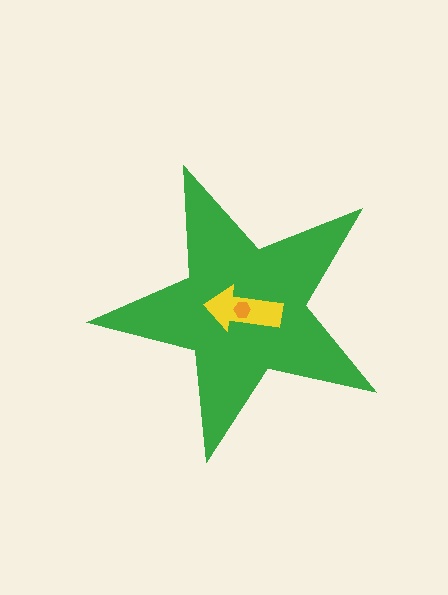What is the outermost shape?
The green star.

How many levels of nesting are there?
3.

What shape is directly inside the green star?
The yellow arrow.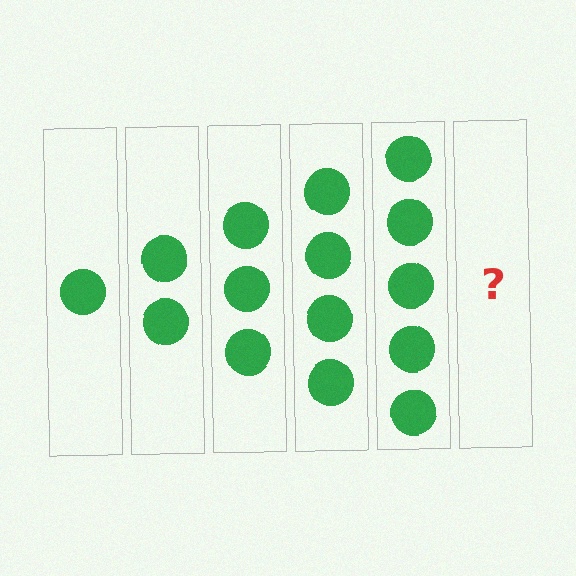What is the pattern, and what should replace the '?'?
The pattern is that each step adds one more circle. The '?' should be 6 circles.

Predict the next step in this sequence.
The next step is 6 circles.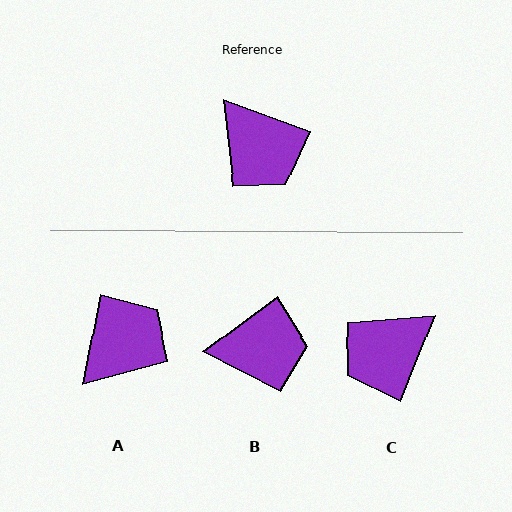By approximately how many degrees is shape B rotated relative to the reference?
Approximately 56 degrees counter-clockwise.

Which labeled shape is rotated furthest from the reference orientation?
A, about 99 degrees away.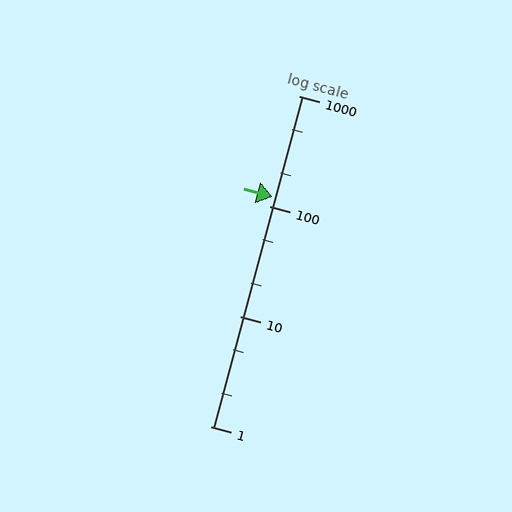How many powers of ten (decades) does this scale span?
The scale spans 3 decades, from 1 to 1000.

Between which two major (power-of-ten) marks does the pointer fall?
The pointer is between 100 and 1000.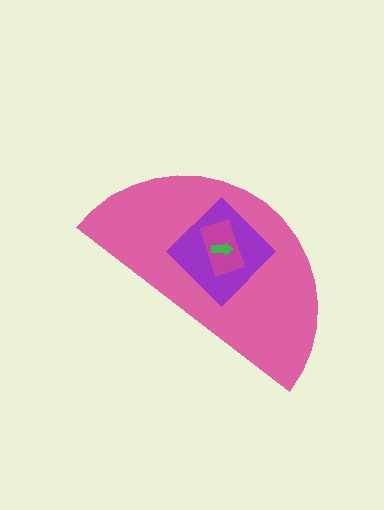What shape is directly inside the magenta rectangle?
The green arrow.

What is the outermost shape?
The pink semicircle.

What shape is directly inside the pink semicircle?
The purple diamond.